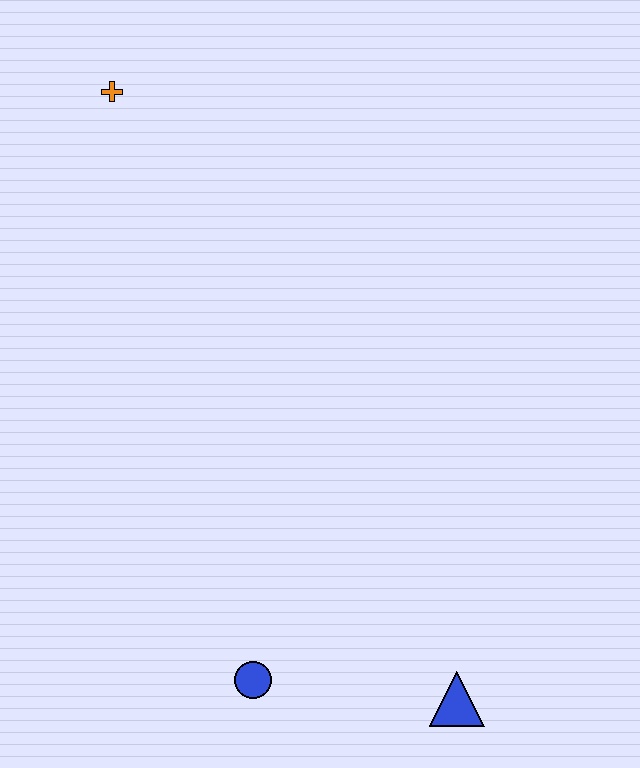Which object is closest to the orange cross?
The blue circle is closest to the orange cross.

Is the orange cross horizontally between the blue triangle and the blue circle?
No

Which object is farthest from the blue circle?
The orange cross is farthest from the blue circle.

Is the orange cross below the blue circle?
No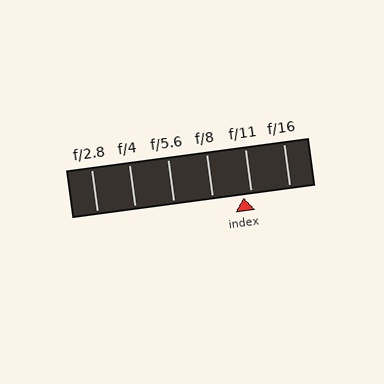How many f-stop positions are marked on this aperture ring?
There are 6 f-stop positions marked.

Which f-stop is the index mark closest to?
The index mark is closest to f/11.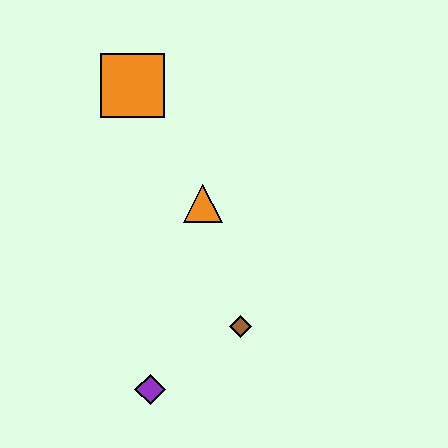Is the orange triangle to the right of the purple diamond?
Yes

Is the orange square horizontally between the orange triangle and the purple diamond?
No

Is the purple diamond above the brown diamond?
No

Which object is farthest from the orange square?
The purple diamond is farthest from the orange square.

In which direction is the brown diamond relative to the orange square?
The brown diamond is below the orange square.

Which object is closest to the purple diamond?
The brown diamond is closest to the purple diamond.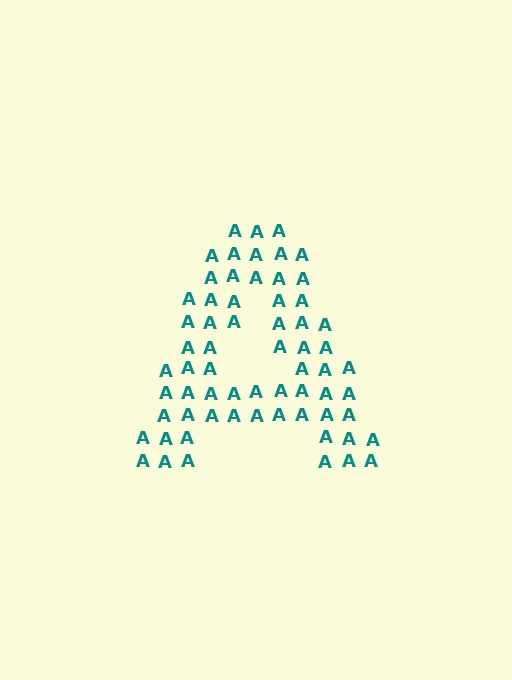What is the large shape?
The large shape is the letter A.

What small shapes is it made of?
It is made of small letter A's.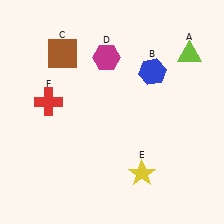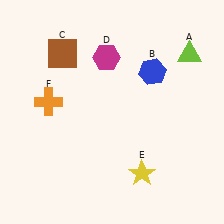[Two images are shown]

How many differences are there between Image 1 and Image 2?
There is 1 difference between the two images.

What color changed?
The cross (F) changed from red in Image 1 to orange in Image 2.